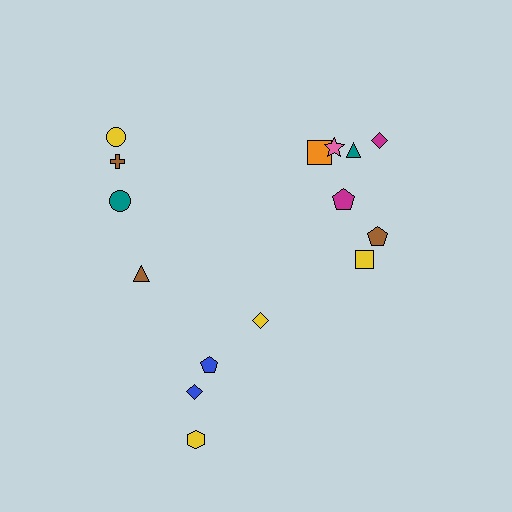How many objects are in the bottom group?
There are 4 objects.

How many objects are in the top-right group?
There are 7 objects.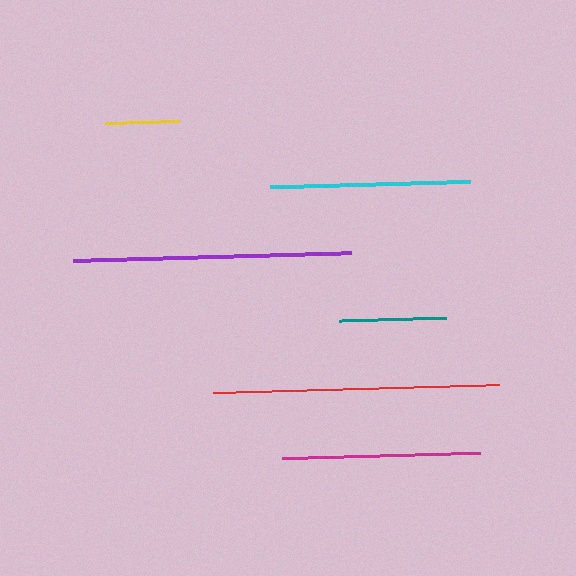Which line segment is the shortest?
The yellow line is the shortest at approximately 74 pixels.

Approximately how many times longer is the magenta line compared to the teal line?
The magenta line is approximately 1.9 times the length of the teal line.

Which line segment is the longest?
The red line is the longest at approximately 286 pixels.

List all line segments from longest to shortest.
From longest to shortest: red, purple, cyan, magenta, teal, yellow.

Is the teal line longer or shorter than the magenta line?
The magenta line is longer than the teal line.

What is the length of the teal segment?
The teal segment is approximately 107 pixels long.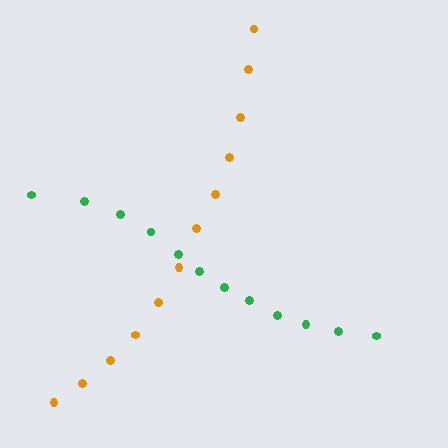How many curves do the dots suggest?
There are 2 distinct paths.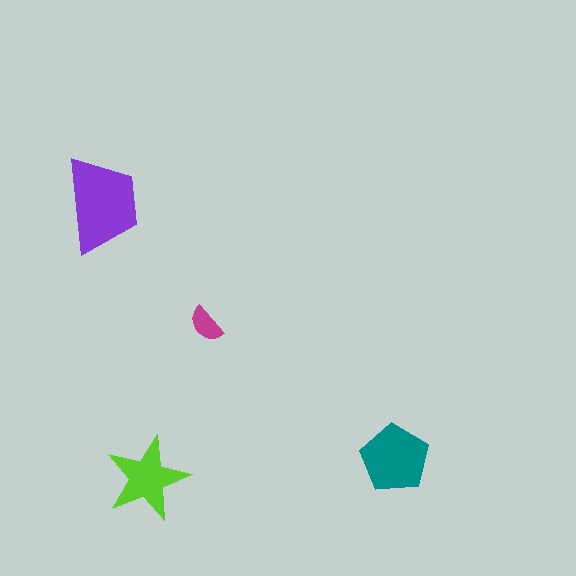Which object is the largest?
The purple trapezoid.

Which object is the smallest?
The magenta semicircle.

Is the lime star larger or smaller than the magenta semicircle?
Larger.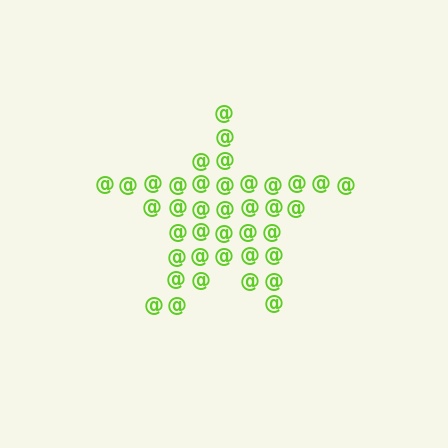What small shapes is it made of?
It is made of small at signs.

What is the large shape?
The large shape is a star.